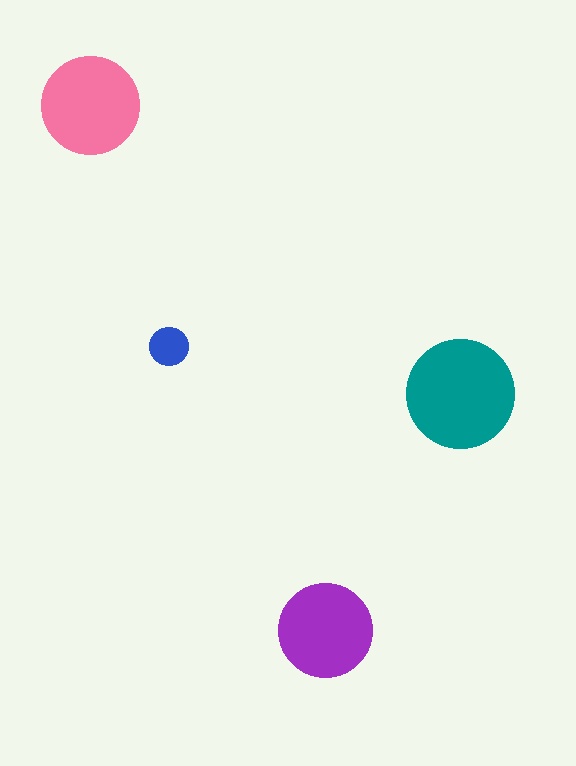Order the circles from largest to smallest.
the teal one, the pink one, the purple one, the blue one.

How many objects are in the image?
There are 4 objects in the image.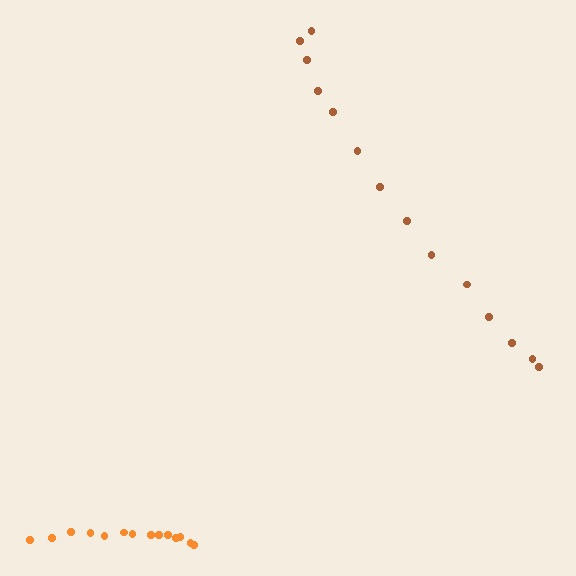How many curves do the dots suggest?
There are 2 distinct paths.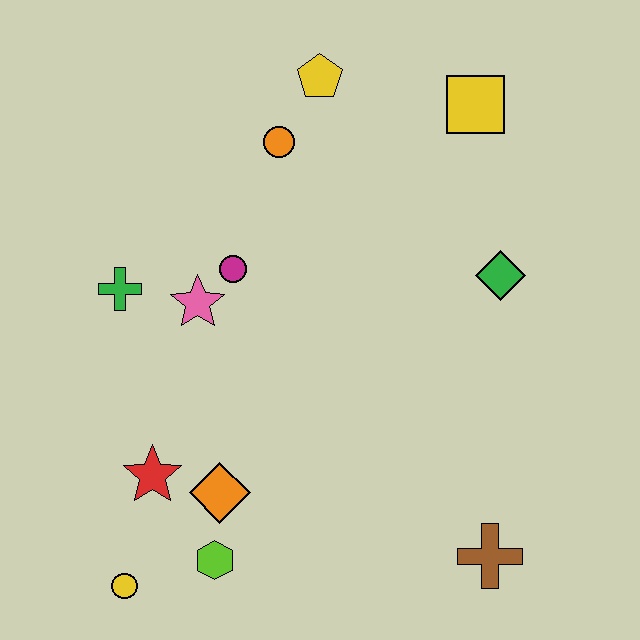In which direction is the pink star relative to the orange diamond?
The pink star is above the orange diamond.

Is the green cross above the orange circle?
No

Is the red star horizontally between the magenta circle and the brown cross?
No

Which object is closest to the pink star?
The magenta circle is closest to the pink star.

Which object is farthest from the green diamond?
The yellow circle is farthest from the green diamond.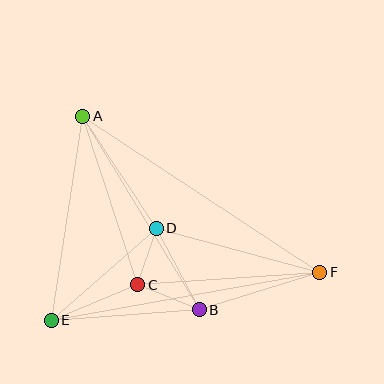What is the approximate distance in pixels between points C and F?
The distance between C and F is approximately 182 pixels.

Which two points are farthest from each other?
Points A and F are farthest from each other.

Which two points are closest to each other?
Points C and D are closest to each other.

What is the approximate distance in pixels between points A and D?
The distance between A and D is approximately 134 pixels.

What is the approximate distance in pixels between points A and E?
The distance between A and E is approximately 206 pixels.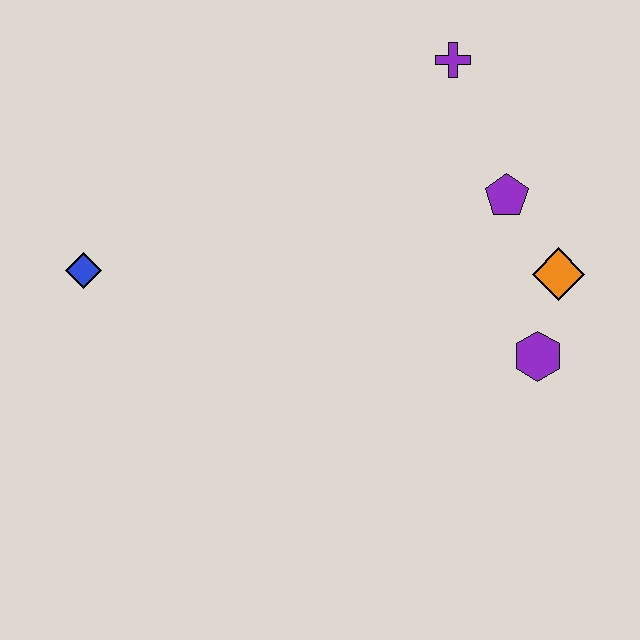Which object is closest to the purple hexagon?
The orange diamond is closest to the purple hexagon.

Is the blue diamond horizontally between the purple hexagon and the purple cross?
No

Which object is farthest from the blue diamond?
The orange diamond is farthest from the blue diamond.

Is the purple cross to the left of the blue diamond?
No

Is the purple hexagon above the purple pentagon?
No